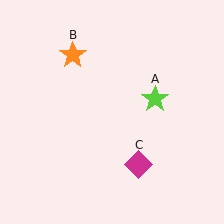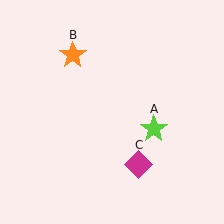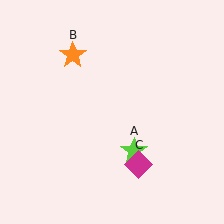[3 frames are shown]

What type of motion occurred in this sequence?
The lime star (object A) rotated clockwise around the center of the scene.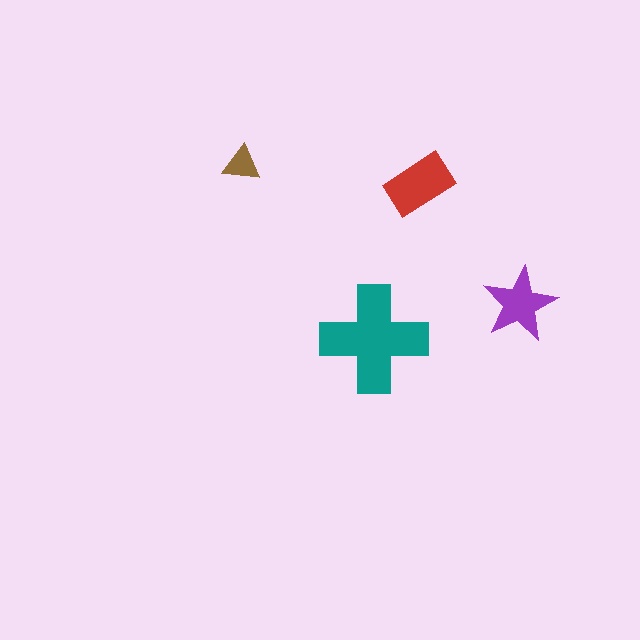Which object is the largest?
The teal cross.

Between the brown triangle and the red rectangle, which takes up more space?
The red rectangle.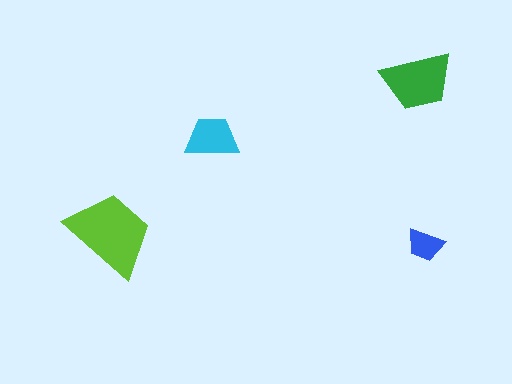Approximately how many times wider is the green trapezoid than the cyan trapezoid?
About 1.5 times wider.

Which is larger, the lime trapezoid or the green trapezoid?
The lime one.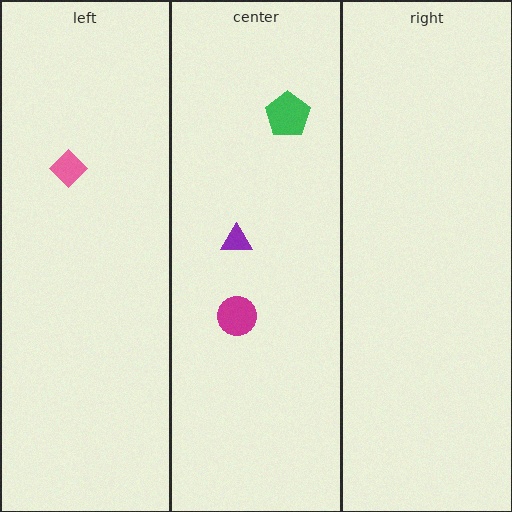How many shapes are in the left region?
1.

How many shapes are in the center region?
3.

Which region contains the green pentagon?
The center region.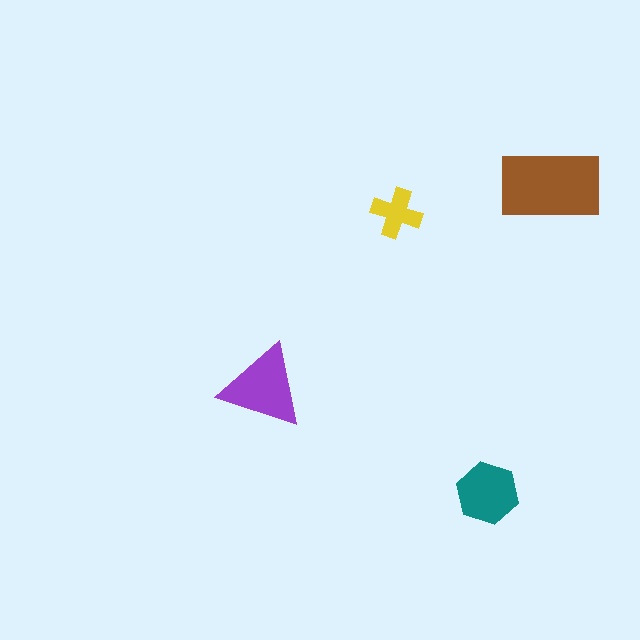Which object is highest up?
The brown rectangle is topmost.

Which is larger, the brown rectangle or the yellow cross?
The brown rectangle.